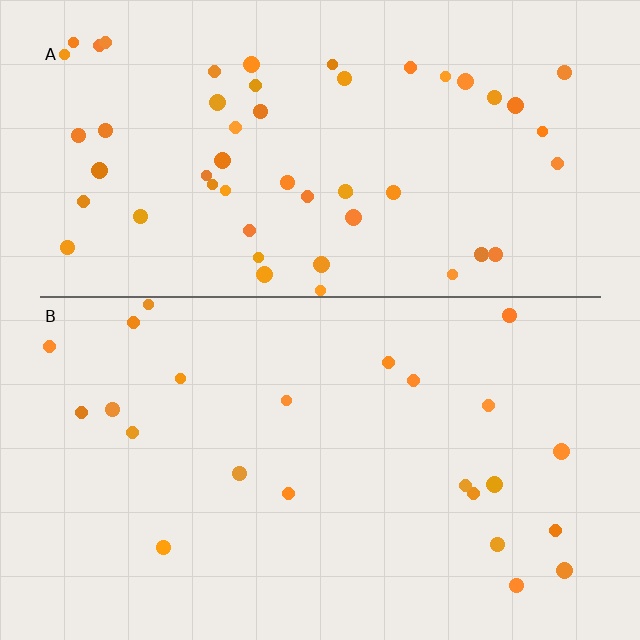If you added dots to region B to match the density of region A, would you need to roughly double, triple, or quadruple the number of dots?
Approximately double.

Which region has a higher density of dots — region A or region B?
A (the top).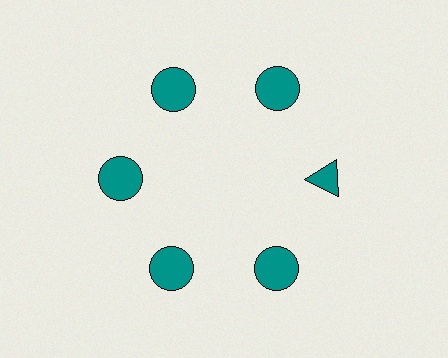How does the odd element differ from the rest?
It has a different shape: triangle instead of circle.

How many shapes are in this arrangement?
There are 6 shapes arranged in a ring pattern.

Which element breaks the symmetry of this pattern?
The teal triangle at roughly the 3 o'clock position breaks the symmetry. All other shapes are teal circles.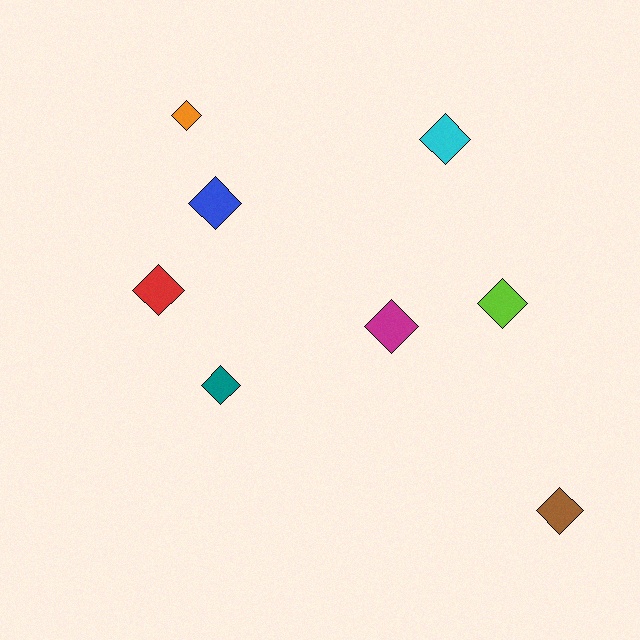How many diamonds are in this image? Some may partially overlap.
There are 8 diamonds.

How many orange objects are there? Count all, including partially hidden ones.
There is 1 orange object.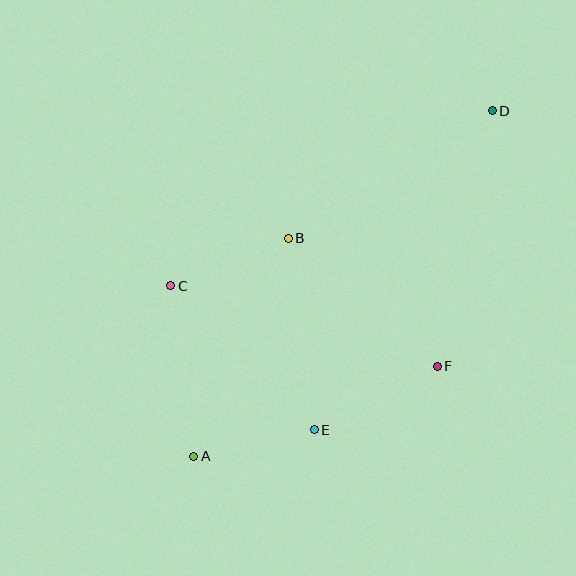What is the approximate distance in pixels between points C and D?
The distance between C and D is approximately 366 pixels.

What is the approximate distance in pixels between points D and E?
The distance between D and E is approximately 365 pixels.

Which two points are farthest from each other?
Points A and D are farthest from each other.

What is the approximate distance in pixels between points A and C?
The distance between A and C is approximately 172 pixels.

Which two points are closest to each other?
Points A and E are closest to each other.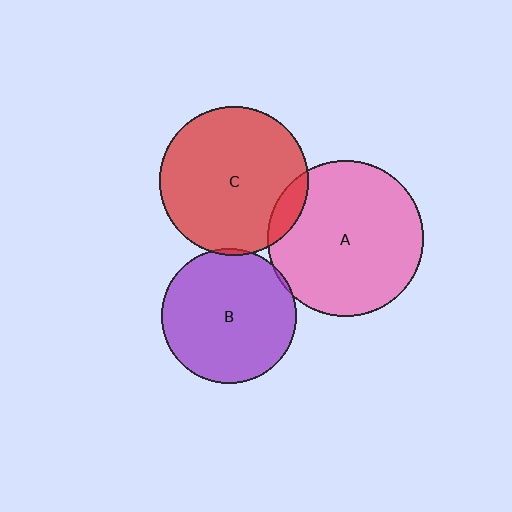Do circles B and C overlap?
Yes.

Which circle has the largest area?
Circle A (pink).